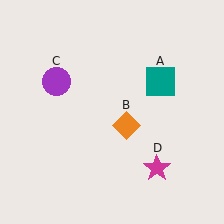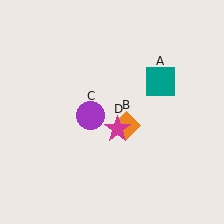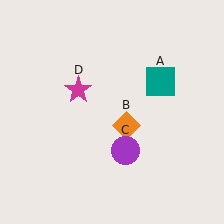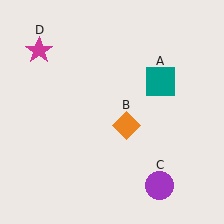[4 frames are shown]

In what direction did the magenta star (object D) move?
The magenta star (object D) moved up and to the left.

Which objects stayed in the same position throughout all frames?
Teal square (object A) and orange diamond (object B) remained stationary.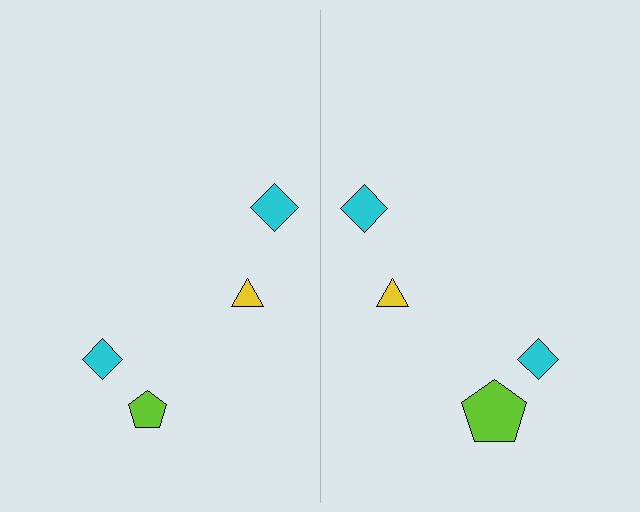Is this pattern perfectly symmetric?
No, the pattern is not perfectly symmetric. The lime pentagon on the right side has a different size than its mirror counterpart.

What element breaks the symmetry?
The lime pentagon on the right side has a different size than its mirror counterpart.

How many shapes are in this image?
There are 8 shapes in this image.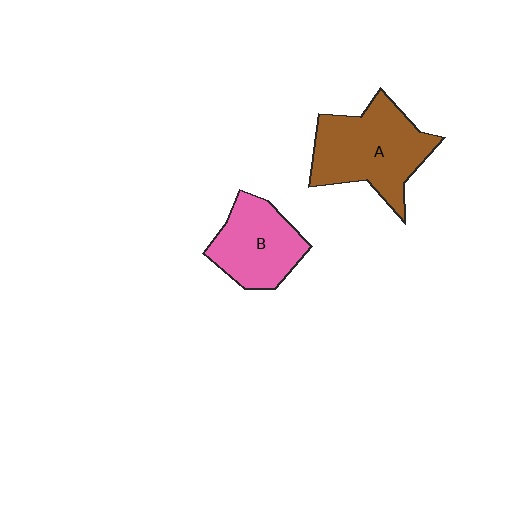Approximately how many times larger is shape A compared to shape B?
Approximately 1.4 times.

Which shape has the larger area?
Shape A (brown).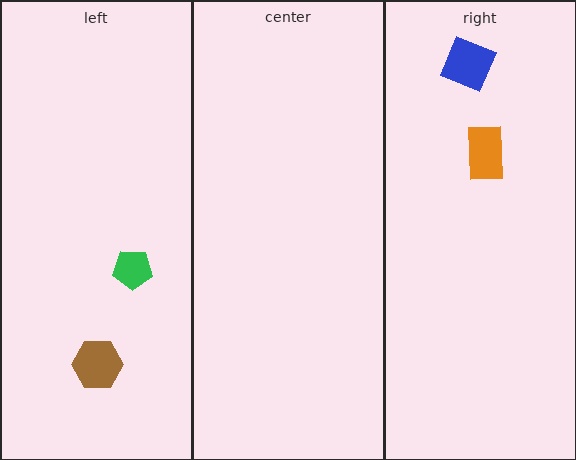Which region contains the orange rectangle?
The right region.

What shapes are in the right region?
The blue square, the orange rectangle.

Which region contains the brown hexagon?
The left region.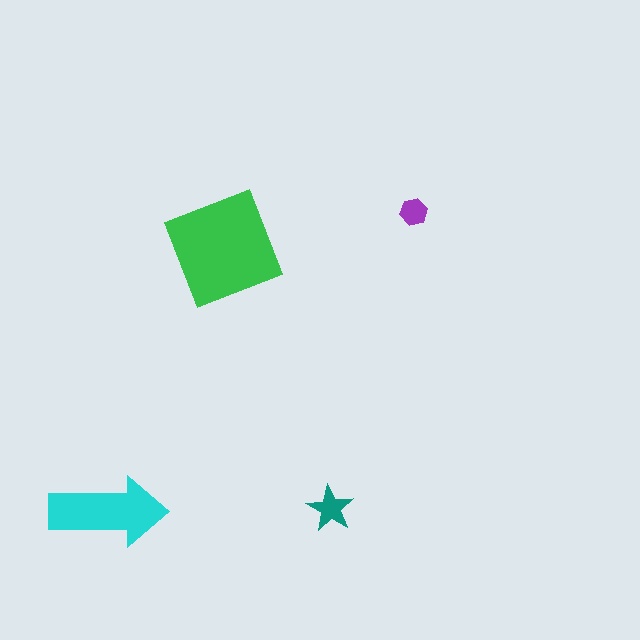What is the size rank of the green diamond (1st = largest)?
1st.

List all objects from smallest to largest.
The purple hexagon, the teal star, the cyan arrow, the green diamond.